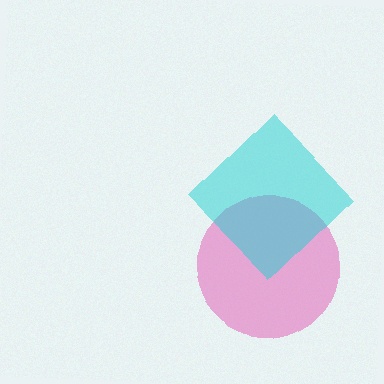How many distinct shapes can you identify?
There are 2 distinct shapes: a pink circle, a cyan diamond.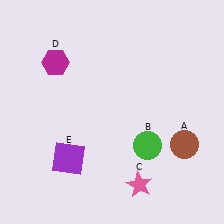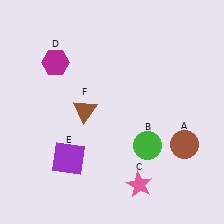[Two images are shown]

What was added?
A brown triangle (F) was added in Image 2.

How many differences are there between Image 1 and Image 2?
There is 1 difference between the two images.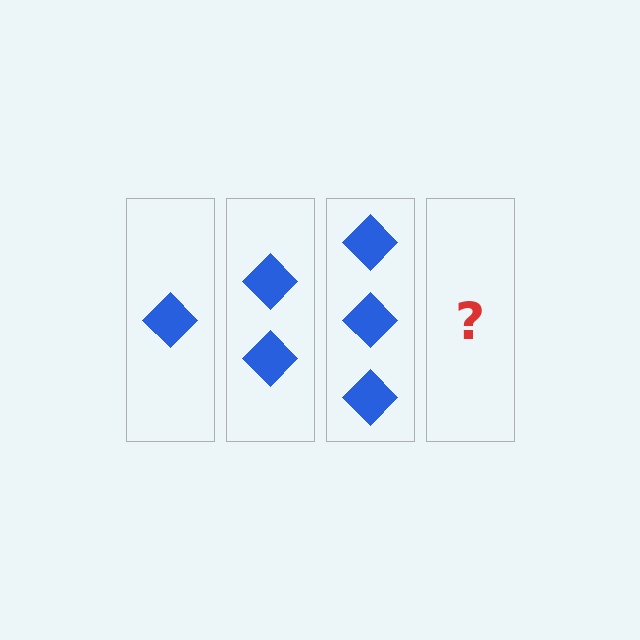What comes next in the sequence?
The next element should be 4 diamonds.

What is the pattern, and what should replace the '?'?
The pattern is that each step adds one more diamond. The '?' should be 4 diamonds.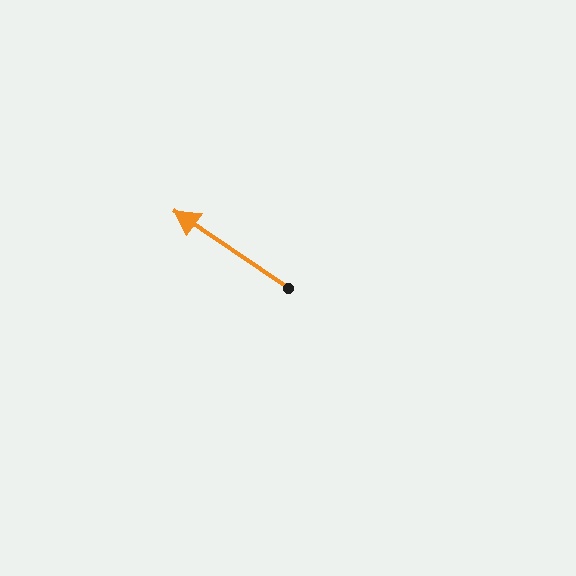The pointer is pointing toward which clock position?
Roughly 10 o'clock.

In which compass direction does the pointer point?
Northwest.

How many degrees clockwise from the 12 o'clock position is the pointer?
Approximately 304 degrees.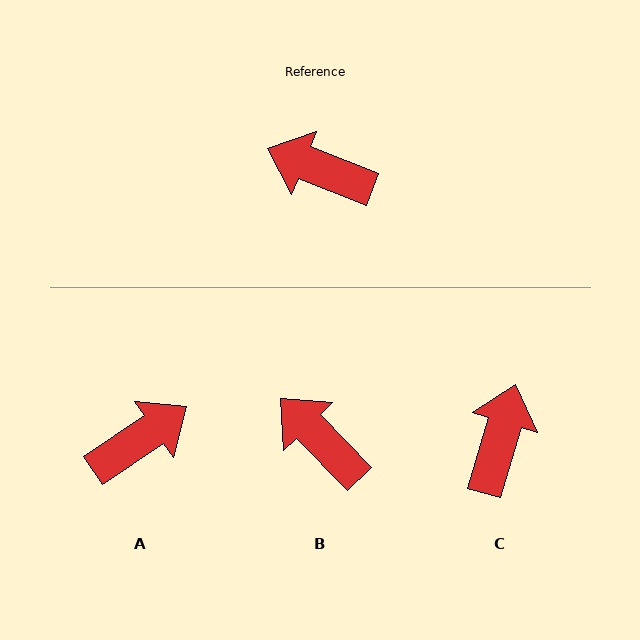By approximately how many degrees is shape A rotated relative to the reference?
Approximately 124 degrees clockwise.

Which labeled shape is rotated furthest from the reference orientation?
A, about 124 degrees away.